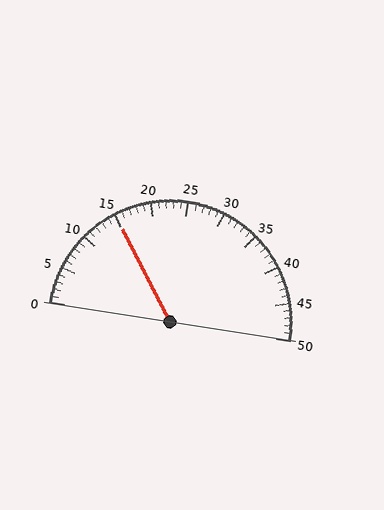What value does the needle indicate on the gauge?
The needle indicates approximately 15.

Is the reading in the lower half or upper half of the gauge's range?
The reading is in the lower half of the range (0 to 50).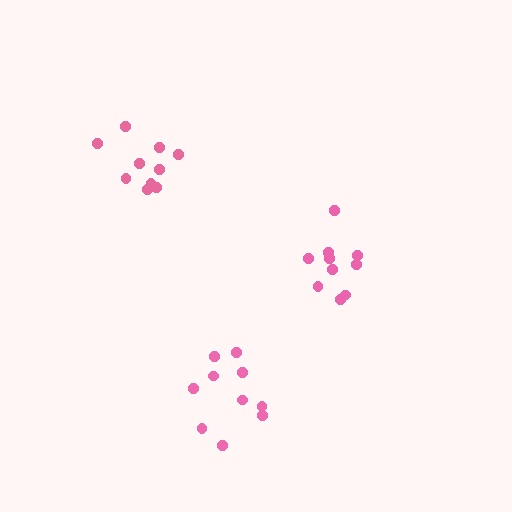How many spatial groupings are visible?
There are 3 spatial groupings.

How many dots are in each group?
Group 1: 10 dots, Group 2: 10 dots, Group 3: 10 dots (30 total).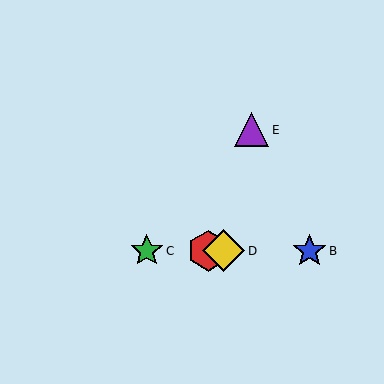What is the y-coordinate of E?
Object E is at y≈130.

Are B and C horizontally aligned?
Yes, both are at y≈251.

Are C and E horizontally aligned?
No, C is at y≈251 and E is at y≈130.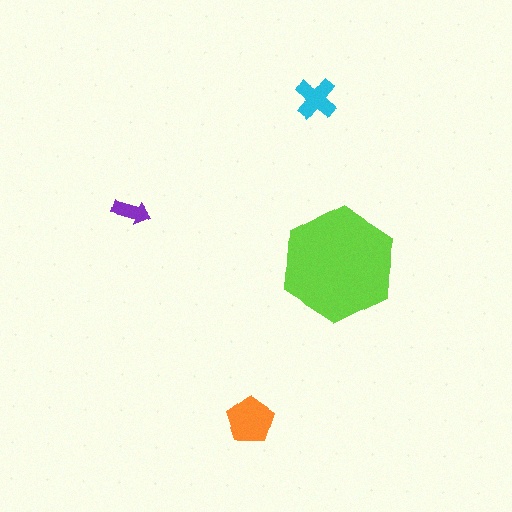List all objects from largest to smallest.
The lime hexagon, the orange pentagon, the cyan cross, the purple arrow.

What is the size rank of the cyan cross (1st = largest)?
3rd.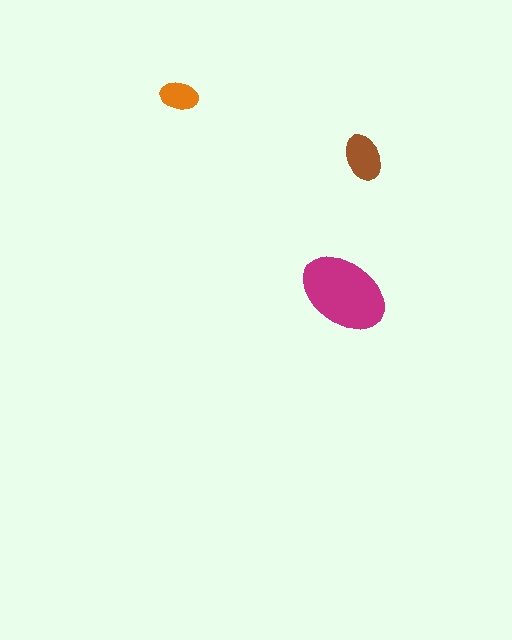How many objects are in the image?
There are 3 objects in the image.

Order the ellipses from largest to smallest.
the magenta one, the brown one, the orange one.